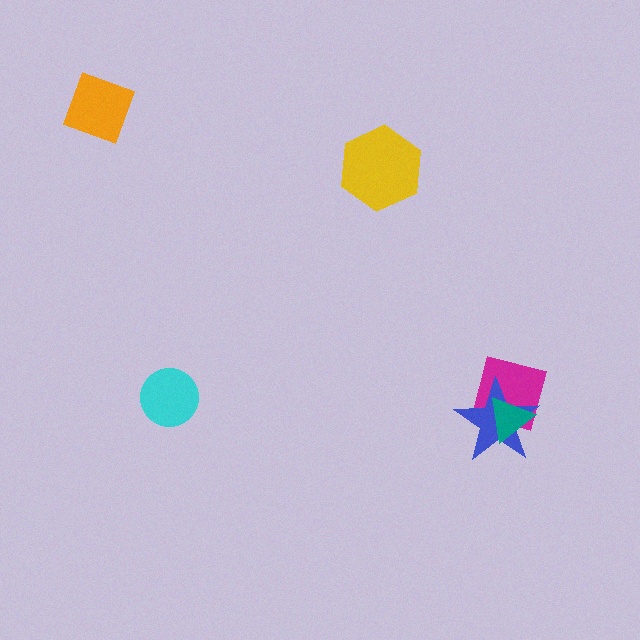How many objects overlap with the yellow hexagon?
0 objects overlap with the yellow hexagon.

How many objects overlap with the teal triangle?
2 objects overlap with the teal triangle.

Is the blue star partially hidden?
Yes, it is partially covered by another shape.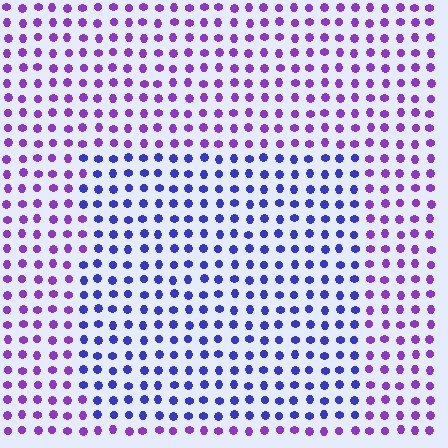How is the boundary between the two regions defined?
The boundary is defined purely by a slight shift in hue (about 38 degrees). Spacing, size, and orientation are identical on both sides.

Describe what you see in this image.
The image is filled with small purple elements in a uniform arrangement. A rectangle-shaped region is visible where the elements are tinted to a slightly different hue, forming a subtle color boundary.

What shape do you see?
I see a rectangle.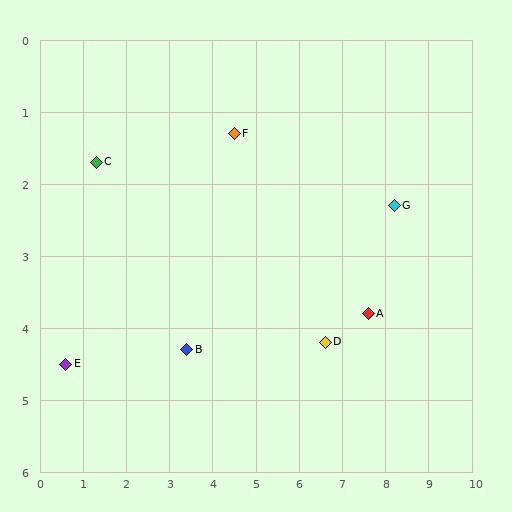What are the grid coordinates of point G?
Point G is at approximately (8.2, 2.3).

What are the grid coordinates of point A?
Point A is at approximately (7.6, 3.8).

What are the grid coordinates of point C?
Point C is at approximately (1.3, 1.7).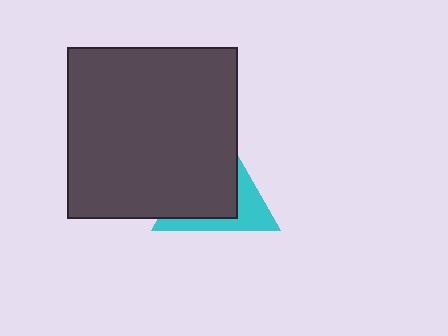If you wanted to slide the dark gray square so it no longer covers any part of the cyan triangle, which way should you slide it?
Slide it toward the upper-left — that is the most direct way to separate the two shapes.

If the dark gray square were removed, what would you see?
You would see the complete cyan triangle.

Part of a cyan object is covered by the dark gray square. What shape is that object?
It is a triangle.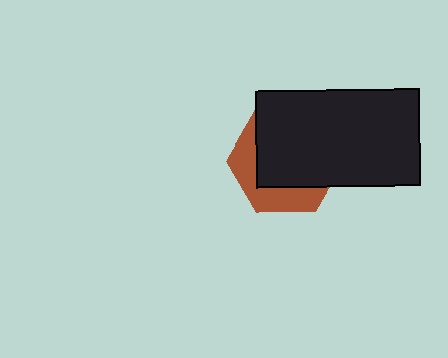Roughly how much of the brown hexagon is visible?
A small part of it is visible (roughly 33%).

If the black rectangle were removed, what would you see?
You would see the complete brown hexagon.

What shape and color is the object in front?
The object in front is a black rectangle.